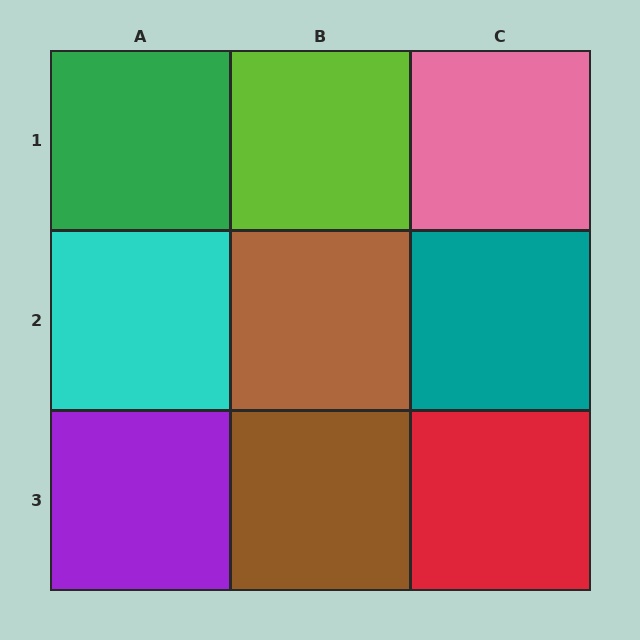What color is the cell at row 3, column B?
Brown.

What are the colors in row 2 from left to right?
Cyan, brown, teal.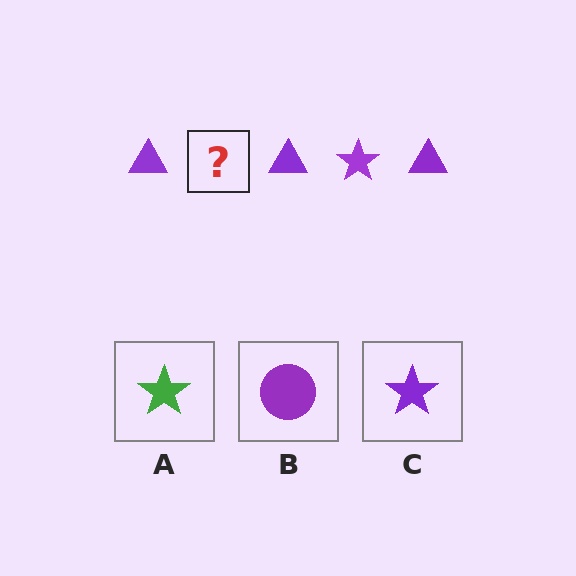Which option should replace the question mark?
Option C.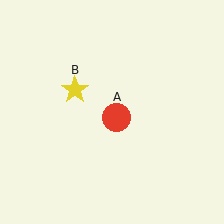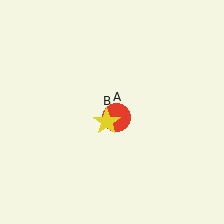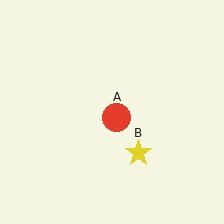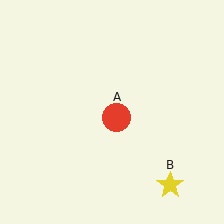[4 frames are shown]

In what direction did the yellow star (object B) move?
The yellow star (object B) moved down and to the right.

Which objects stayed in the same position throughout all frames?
Red circle (object A) remained stationary.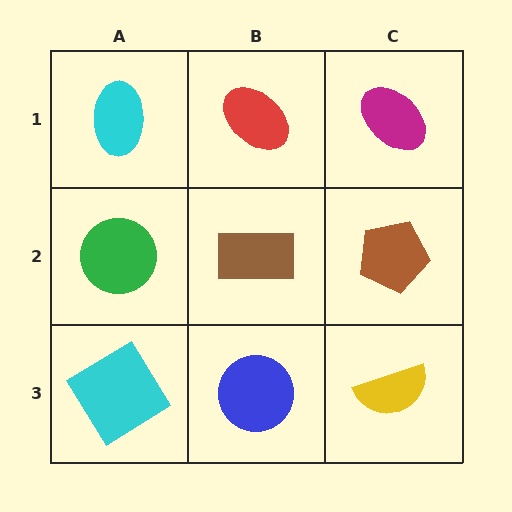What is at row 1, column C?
A magenta ellipse.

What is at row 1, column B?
A red ellipse.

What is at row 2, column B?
A brown rectangle.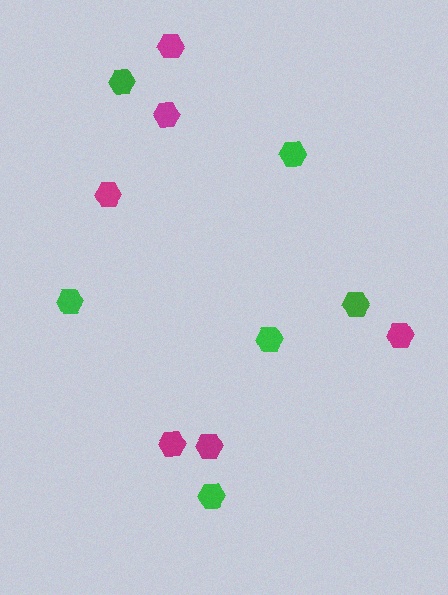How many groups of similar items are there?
There are 2 groups: one group of green hexagons (6) and one group of magenta hexagons (6).